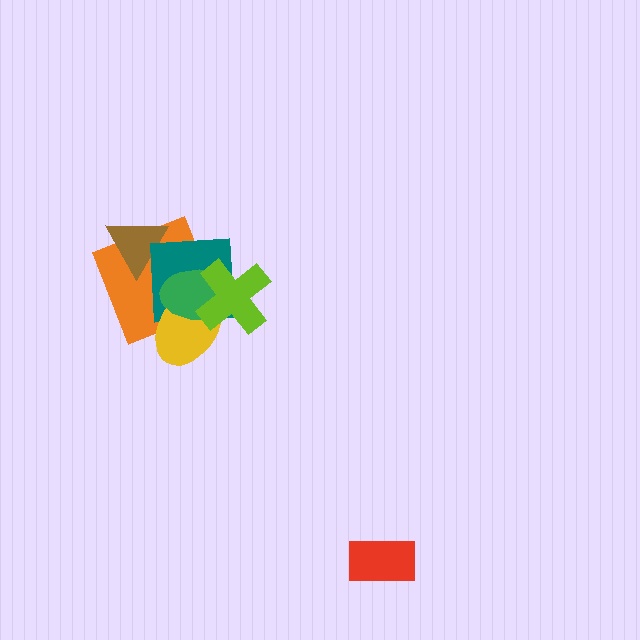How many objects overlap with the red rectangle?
0 objects overlap with the red rectangle.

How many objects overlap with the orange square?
5 objects overlap with the orange square.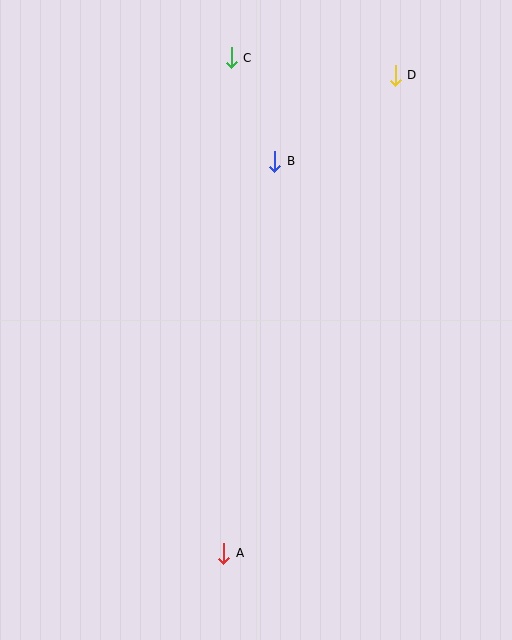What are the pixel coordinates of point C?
Point C is at (231, 58).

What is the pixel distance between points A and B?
The distance between A and B is 395 pixels.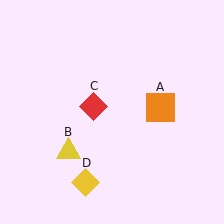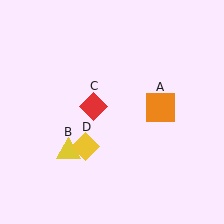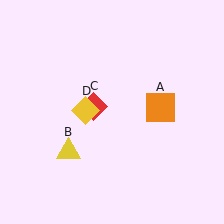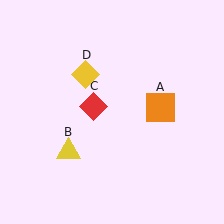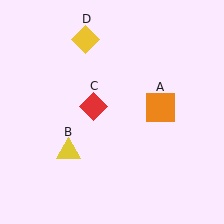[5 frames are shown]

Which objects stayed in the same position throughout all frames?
Orange square (object A) and yellow triangle (object B) and red diamond (object C) remained stationary.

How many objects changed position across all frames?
1 object changed position: yellow diamond (object D).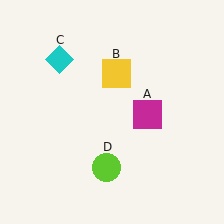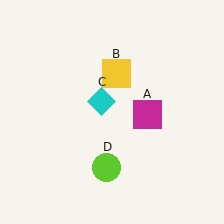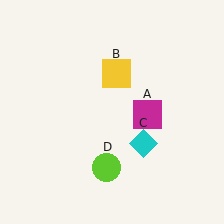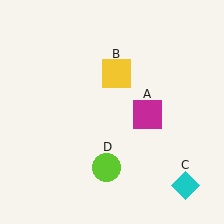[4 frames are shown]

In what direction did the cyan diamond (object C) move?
The cyan diamond (object C) moved down and to the right.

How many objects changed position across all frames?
1 object changed position: cyan diamond (object C).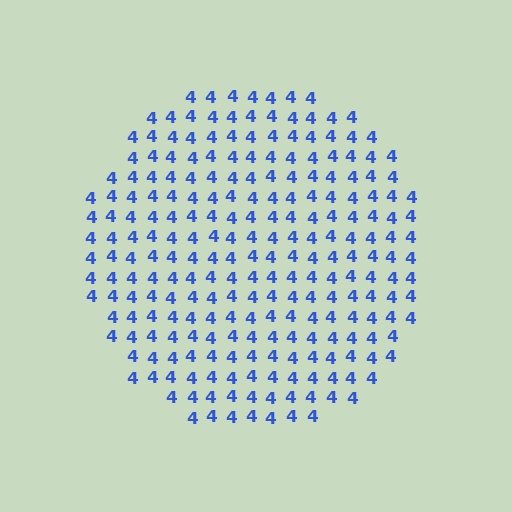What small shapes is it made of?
It is made of small digit 4's.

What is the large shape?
The large shape is a circle.